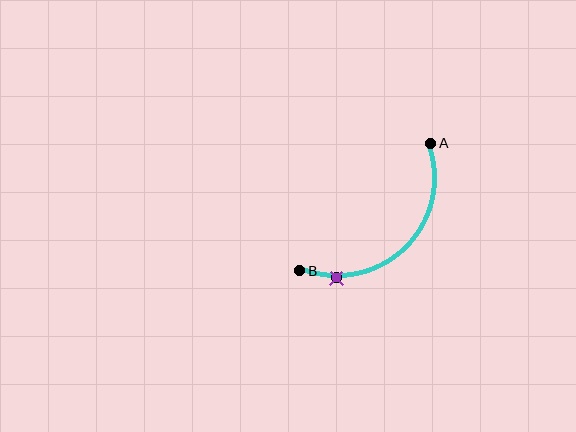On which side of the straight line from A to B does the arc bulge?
The arc bulges below and to the right of the straight line connecting A and B.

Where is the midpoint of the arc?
The arc midpoint is the point on the curve farthest from the straight line joining A and B. It sits below and to the right of that line.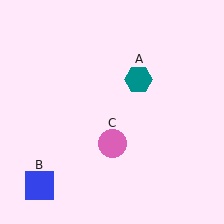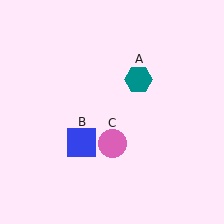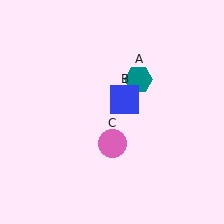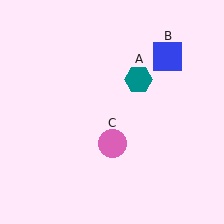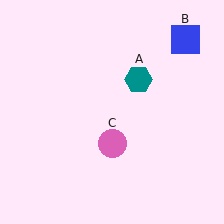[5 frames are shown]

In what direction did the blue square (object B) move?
The blue square (object B) moved up and to the right.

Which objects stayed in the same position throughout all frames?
Teal hexagon (object A) and pink circle (object C) remained stationary.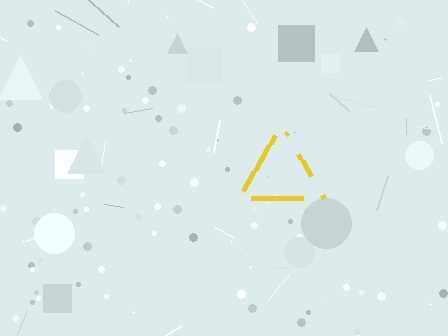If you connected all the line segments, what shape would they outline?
They would outline a triangle.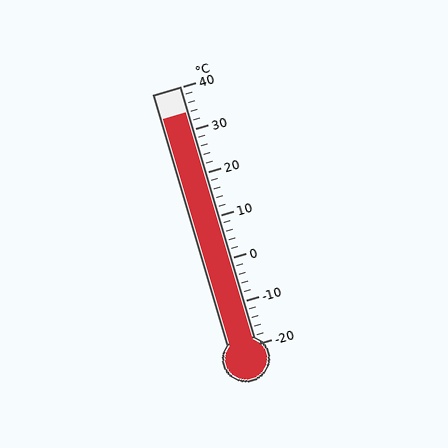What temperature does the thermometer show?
The thermometer shows approximately 34°C.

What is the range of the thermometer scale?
The thermometer scale ranges from -20°C to 40°C.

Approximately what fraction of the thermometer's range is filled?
The thermometer is filled to approximately 90% of its range.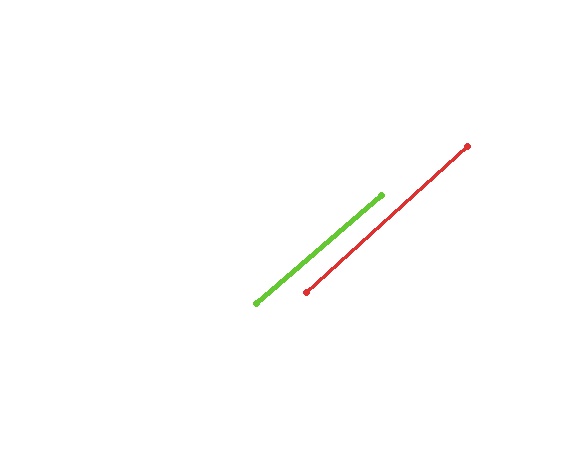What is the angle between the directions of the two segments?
Approximately 2 degrees.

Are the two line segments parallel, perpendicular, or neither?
Parallel — their directions differ by only 1.5°.